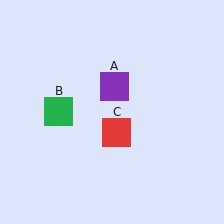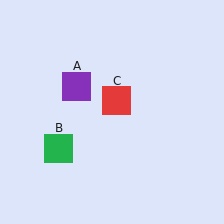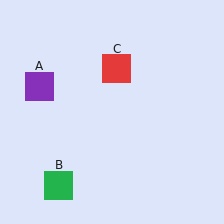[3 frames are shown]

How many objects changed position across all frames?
3 objects changed position: purple square (object A), green square (object B), red square (object C).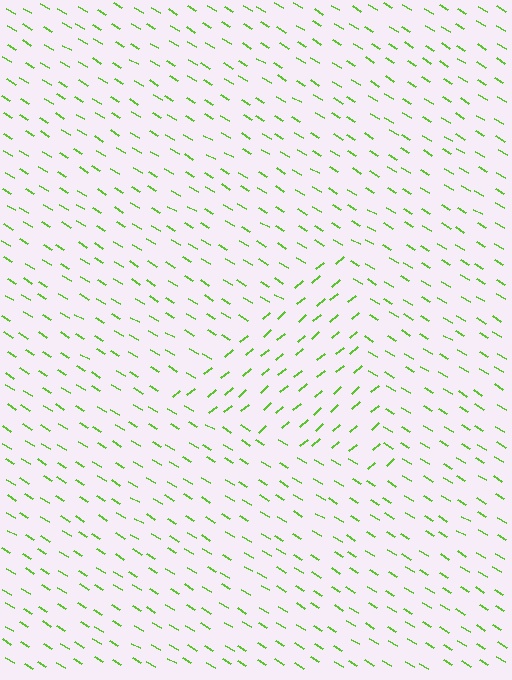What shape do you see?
I see a triangle.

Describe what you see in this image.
The image is filled with small lime line segments. A triangle region in the image has lines oriented differently from the surrounding lines, creating a visible texture boundary.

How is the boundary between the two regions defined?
The boundary is defined purely by a change in line orientation (approximately 71 degrees difference). All lines are the same color and thickness.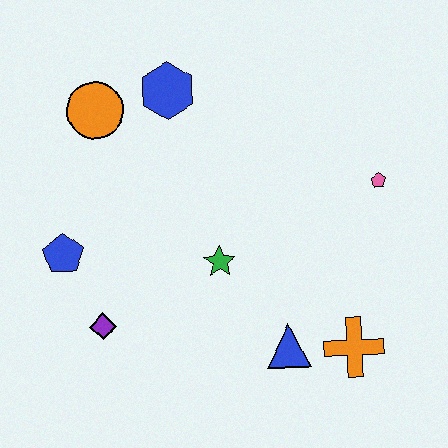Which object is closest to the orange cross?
The blue triangle is closest to the orange cross.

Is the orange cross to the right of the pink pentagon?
No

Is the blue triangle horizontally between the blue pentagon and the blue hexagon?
No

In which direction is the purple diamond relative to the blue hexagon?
The purple diamond is below the blue hexagon.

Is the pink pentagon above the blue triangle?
Yes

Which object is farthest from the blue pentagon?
The pink pentagon is farthest from the blue pentagon.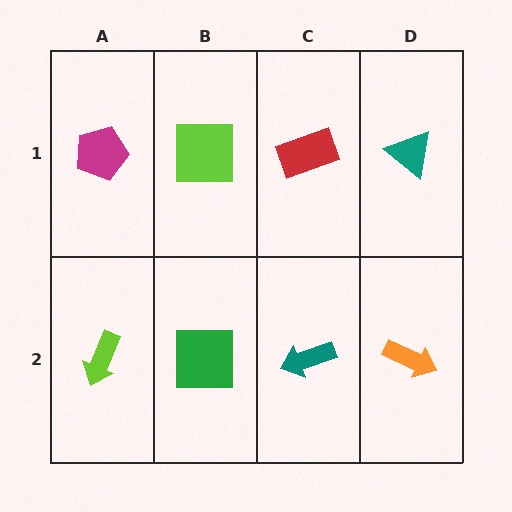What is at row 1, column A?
A magenta pentagon.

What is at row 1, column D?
A teal triangle.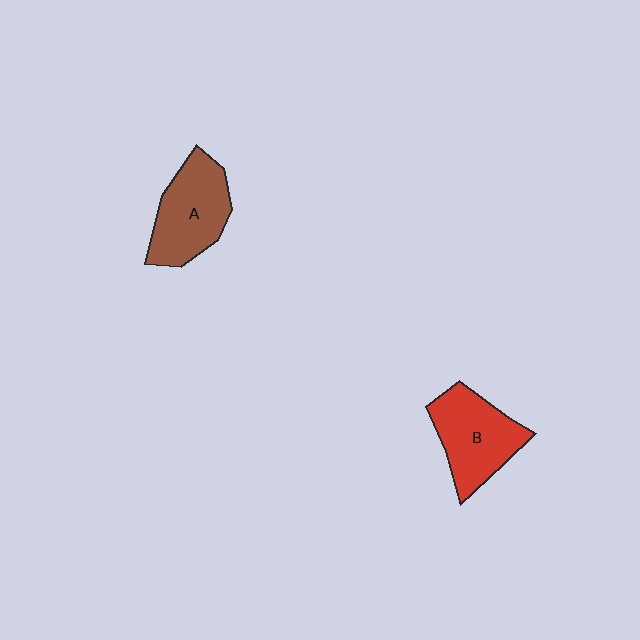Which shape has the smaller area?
Shape B (red).